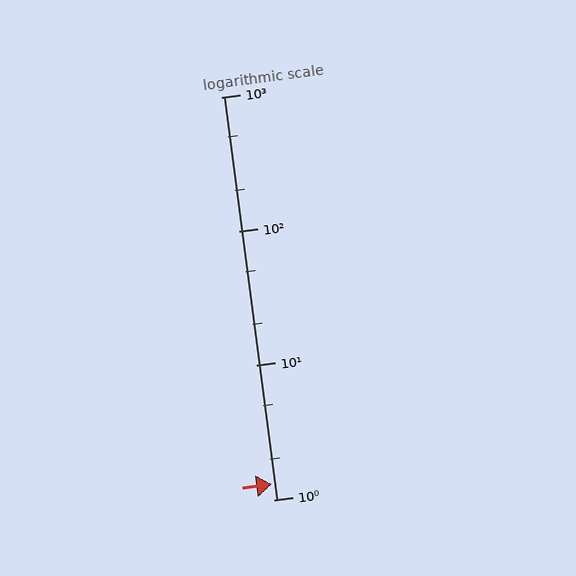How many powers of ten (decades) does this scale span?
The scale spans 3 decades, from 1 to 1000.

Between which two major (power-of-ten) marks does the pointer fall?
The pointer is between 1 and 10.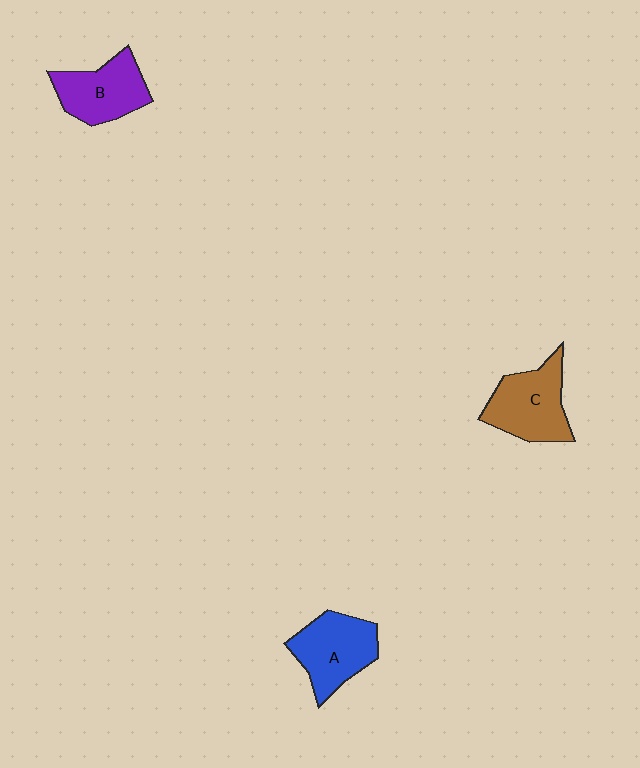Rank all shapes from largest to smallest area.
From largest to smallest: C (brown), A (blue), B (purple).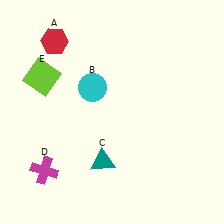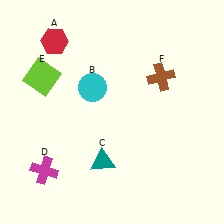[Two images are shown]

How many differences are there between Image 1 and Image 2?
There is 1 difference between the two images.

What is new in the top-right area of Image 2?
A brown cross (F) was added in the top-right area of Image 2.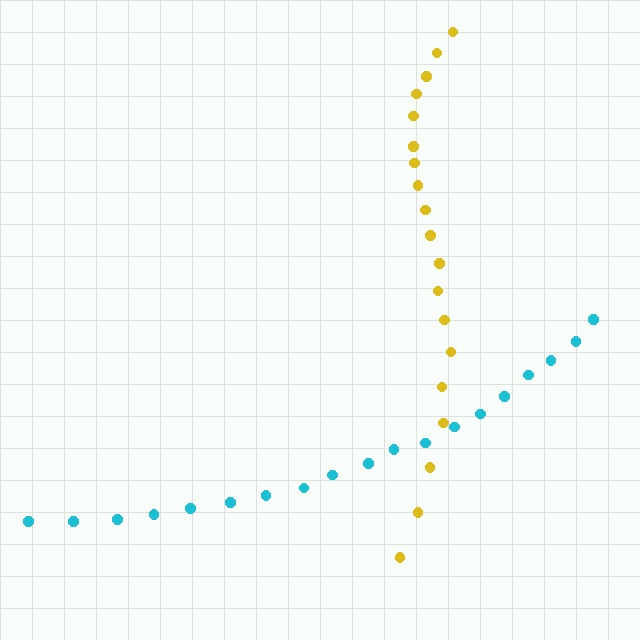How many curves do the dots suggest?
There are 2 distinct paths.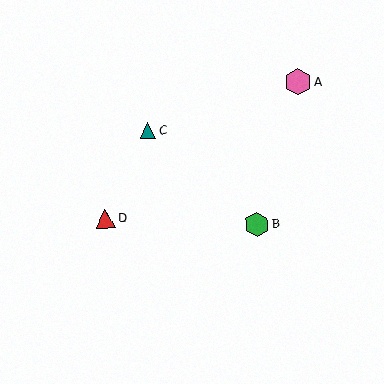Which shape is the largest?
The pink hexagon (labeled A) is the largest.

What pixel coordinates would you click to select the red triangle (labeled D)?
Click at (105, 219) to select the red triangle D.